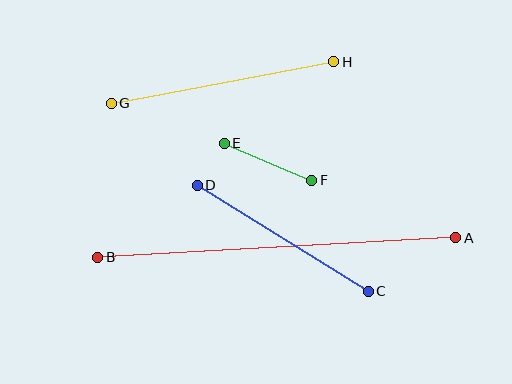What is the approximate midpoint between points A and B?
The midpoint is at approximately (277, 247) pixels.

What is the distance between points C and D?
The distance is approximately 201 pixels.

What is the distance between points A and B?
The distance is approximately 359 pixels.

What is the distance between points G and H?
The distance is approximately 226 pixels.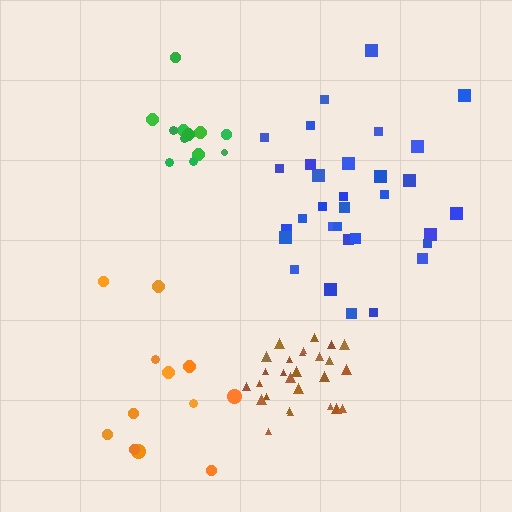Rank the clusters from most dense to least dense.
brown, green, blue, orange.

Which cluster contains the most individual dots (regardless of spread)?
Blue (32).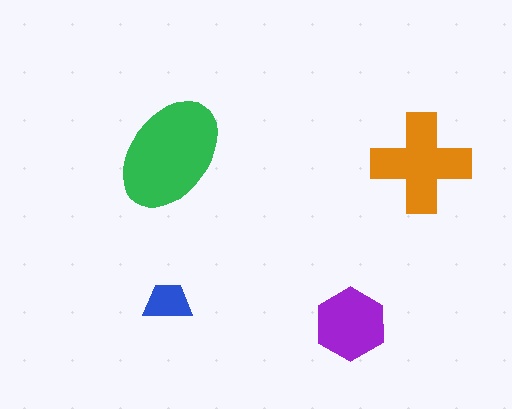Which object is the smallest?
The blue trapezoid.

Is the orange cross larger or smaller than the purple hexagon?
Larger.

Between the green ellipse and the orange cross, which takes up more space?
The green ellipse.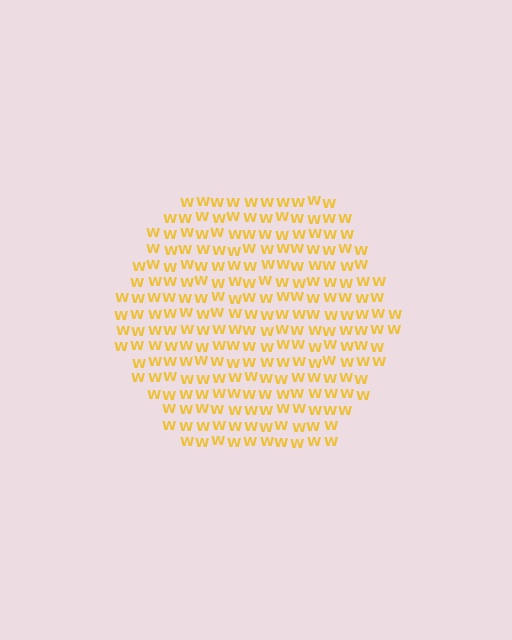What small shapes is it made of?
It is made of small letter W's.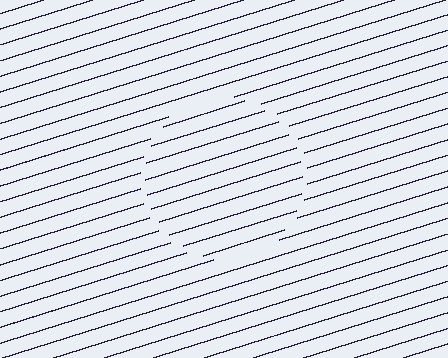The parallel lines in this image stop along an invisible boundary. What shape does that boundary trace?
An illusory circle. The interior of the shape contains the same grating, shifted by half a period — the contour is defined by the phase discontinuity where line-ends from the inner and outer gratings abut.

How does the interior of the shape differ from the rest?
The interior of the shape contains the same grating, shifted by half a period — the contour is defined by the phase discontinuity where line-ends from the inner and outer gratings abut.